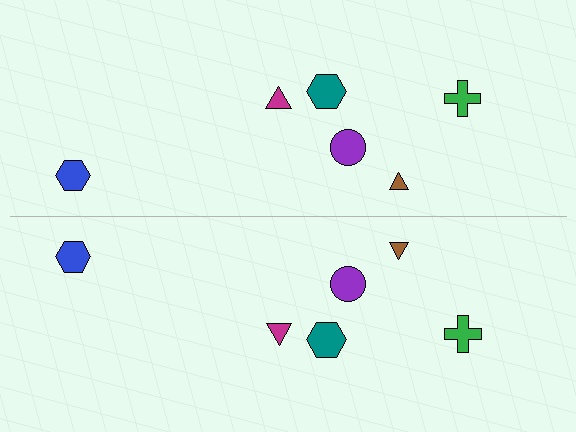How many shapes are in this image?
There are 12 shapes in this image.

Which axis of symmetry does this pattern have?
The pattern has a horizontal axis of symmetry running through the center of the image.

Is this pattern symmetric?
Yes, this pattern has bilateral (reflection) symmetry.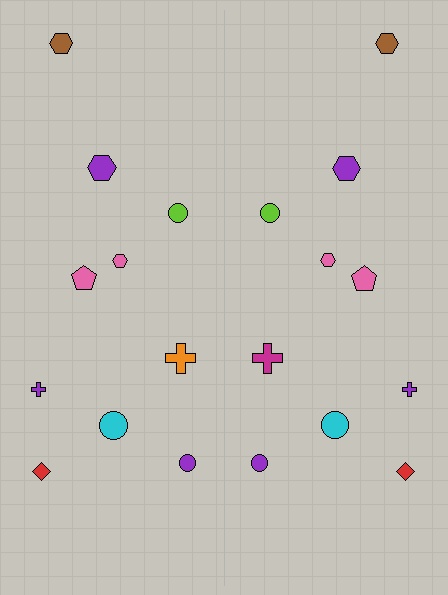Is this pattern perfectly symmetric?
No, the pattern is not perfectly symmetric. The magenta cross on the right side breaks the symmetry — its mirror counterpart is orange.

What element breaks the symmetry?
The magenta cross on the right side breaks the symmetry — its mirror counterpart is orange.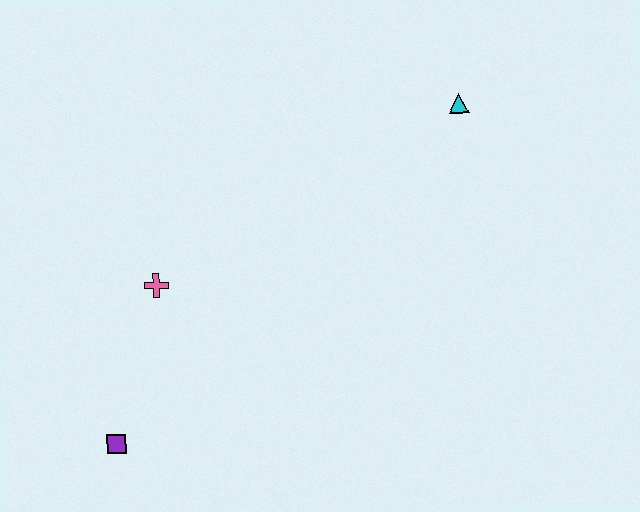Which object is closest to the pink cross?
The purple square is closest to the pink cross.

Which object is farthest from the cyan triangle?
The purple square is farthest from the cyan triangle.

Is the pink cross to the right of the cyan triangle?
No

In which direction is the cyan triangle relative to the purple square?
The cyan triangle is to the right of the purple square.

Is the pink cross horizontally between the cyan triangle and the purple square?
Yes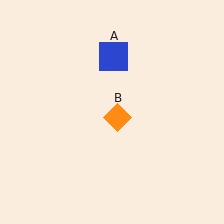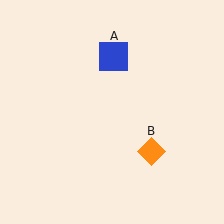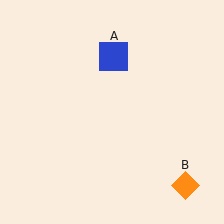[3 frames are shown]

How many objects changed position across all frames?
1 object changed position: orange diamond (object B).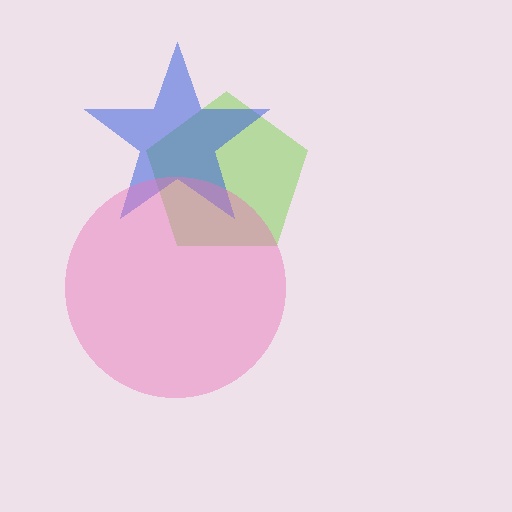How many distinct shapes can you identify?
There are 3 distinct shapes: a lime pentagon, a blue star, a pink circle.